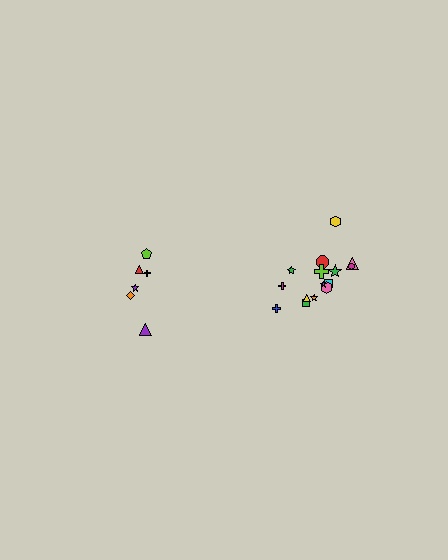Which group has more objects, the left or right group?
The right group.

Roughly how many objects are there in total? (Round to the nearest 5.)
Roughly 20 objects in total.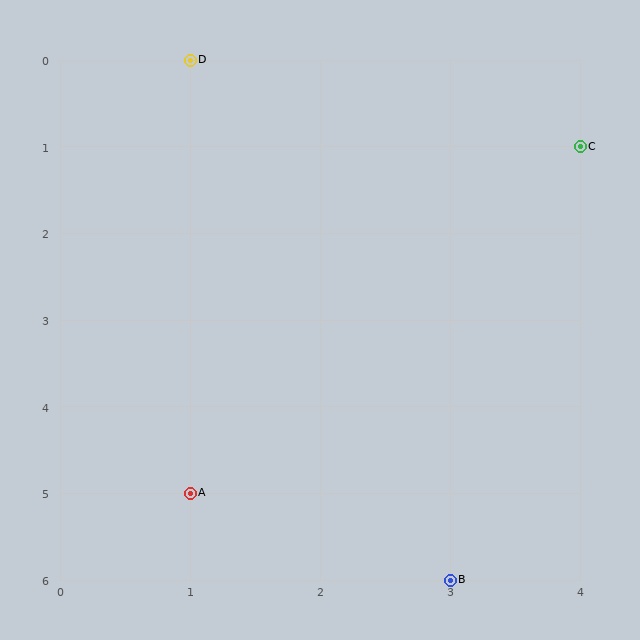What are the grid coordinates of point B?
Point B is at grid coordinates (3, 6).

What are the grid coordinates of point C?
Point C is at grid coordinates (4, 1).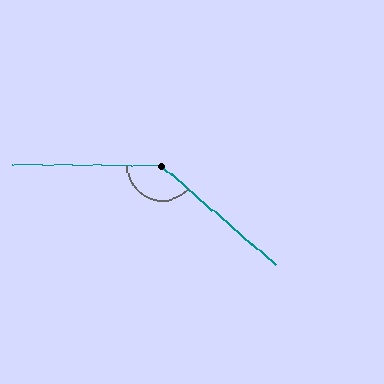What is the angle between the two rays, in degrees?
Approximately 139 degrees.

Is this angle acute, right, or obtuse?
It is obtuse.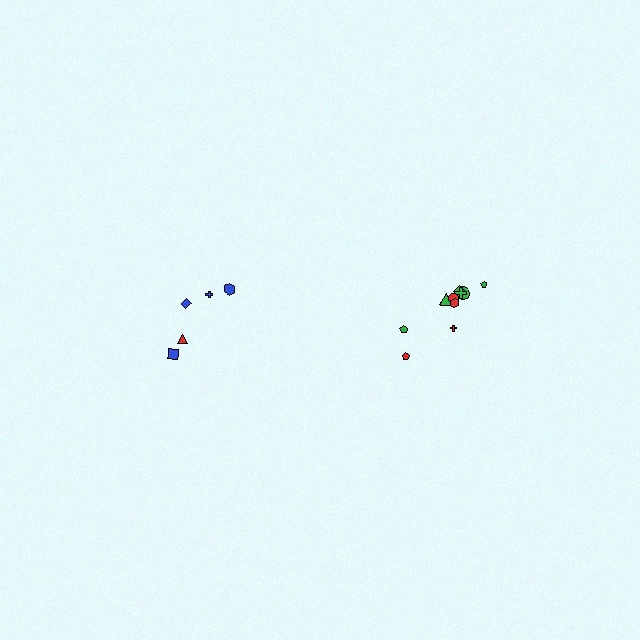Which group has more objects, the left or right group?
The right group.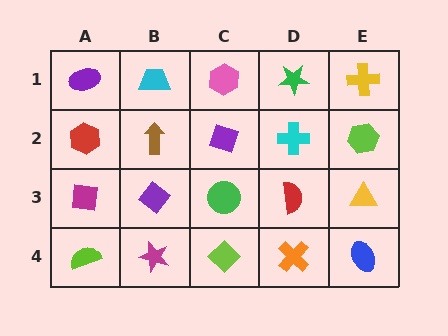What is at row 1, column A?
A purple ellipse.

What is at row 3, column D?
A red semicircle.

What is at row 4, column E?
A blue ellipse.